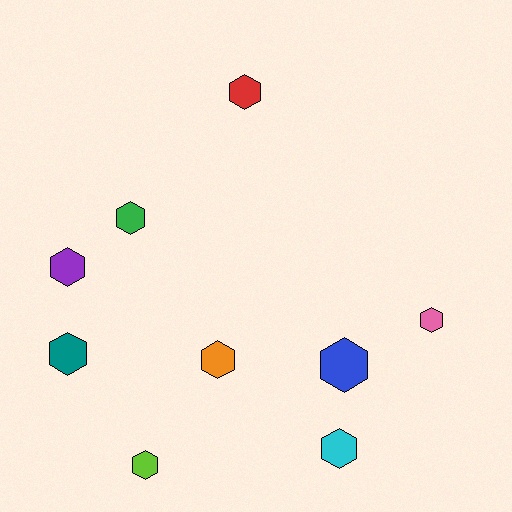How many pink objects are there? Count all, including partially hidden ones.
There is 1 pink object.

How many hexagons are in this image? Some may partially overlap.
There are 9 hexagons.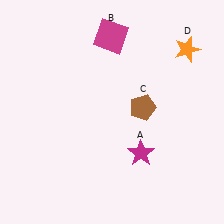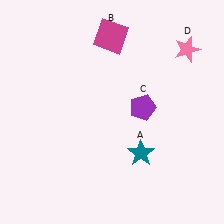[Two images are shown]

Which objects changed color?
A changed from magenta to teal. C changed from brown to purple. D changed from orange to pink.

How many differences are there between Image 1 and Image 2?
There are 3 differences between the two images.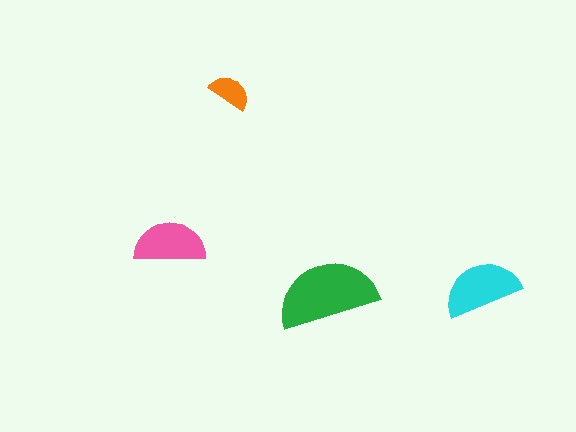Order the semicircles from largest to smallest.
the green one, the cyan one, the pink one, the orange one.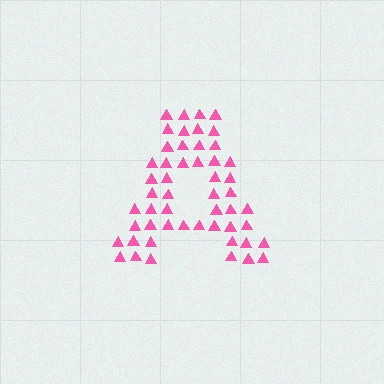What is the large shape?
The large shape is the letter A.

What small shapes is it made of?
It is made of small triangles.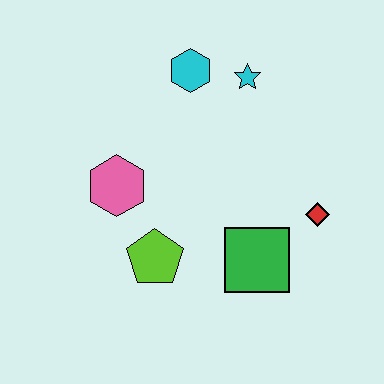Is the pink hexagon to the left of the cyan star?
Yes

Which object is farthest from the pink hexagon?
The red diamond is farthest from the pink hexagon.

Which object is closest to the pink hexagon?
The lime pentagon is closest to the pink hexagon.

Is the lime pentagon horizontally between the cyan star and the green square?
No